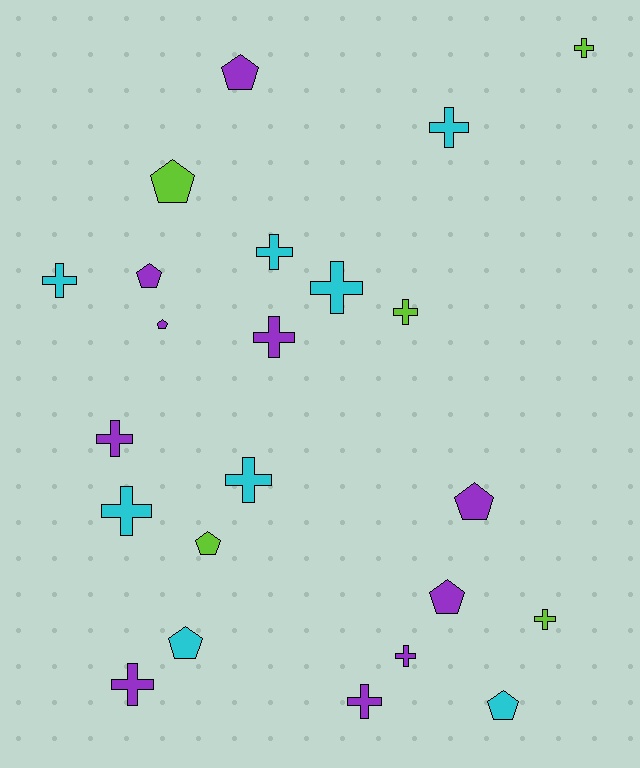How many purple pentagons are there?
There are 5 purple pentagons.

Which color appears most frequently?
Purple, with 10 objects.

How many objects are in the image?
There are 23 objects.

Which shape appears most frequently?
Cross, with 14 objects.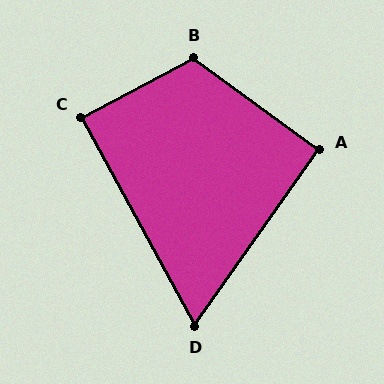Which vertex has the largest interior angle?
B, at approximately 116 degrees.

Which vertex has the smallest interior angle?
D, at approximately 64 degrees.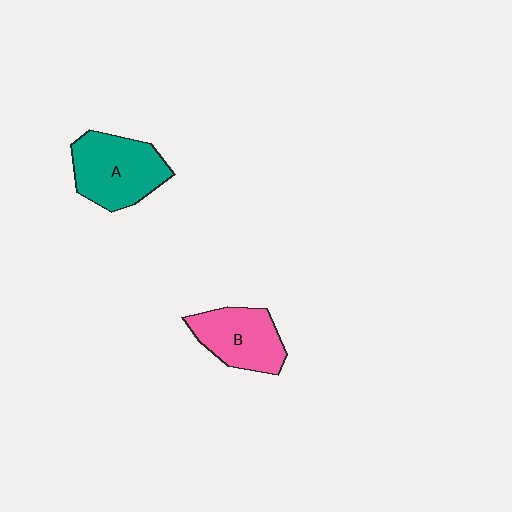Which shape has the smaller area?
Shape B (pink).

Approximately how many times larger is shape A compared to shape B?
Approximately 1.2 times.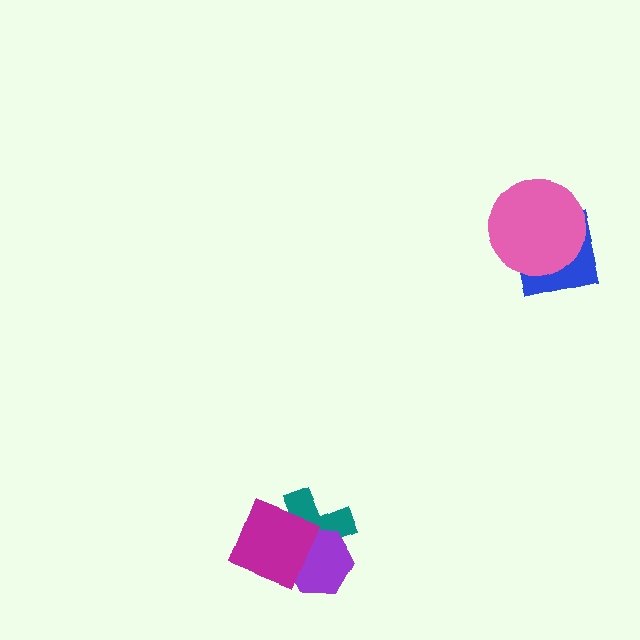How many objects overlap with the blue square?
1 object overlaps with the blue square.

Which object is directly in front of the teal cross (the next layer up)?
The purple hexagon is directly in front of the teal cross.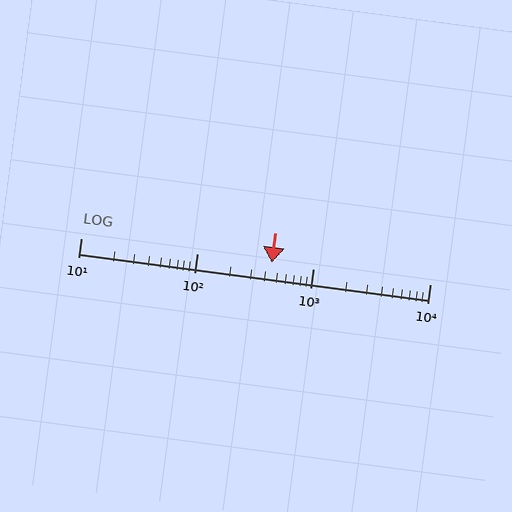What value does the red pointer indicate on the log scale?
The pointer indicates approximately 440.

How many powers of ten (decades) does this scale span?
The scale spans 3 decades, from 10 to 10000.